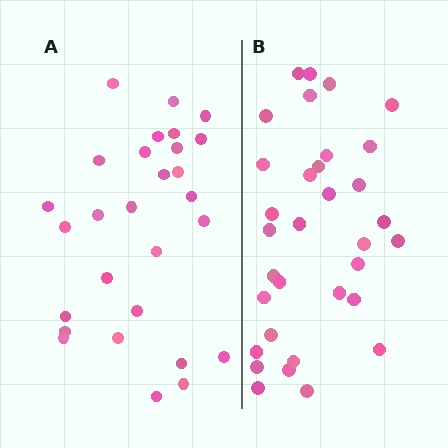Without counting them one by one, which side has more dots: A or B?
Region B (the right region) has more dots.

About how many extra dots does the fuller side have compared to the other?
Region B has about 5 more dots than region A.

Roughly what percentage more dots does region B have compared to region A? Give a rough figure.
About 20% more.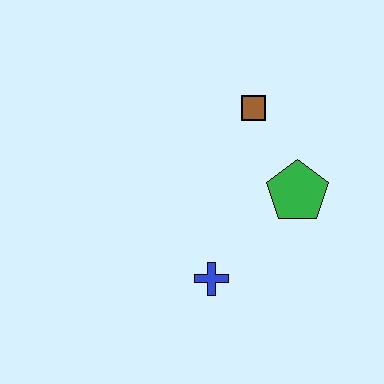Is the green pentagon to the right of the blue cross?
Yes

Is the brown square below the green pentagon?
No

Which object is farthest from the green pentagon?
The blue cross is farthest from the green pentagon.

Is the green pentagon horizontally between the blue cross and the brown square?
No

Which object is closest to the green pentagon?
The brown square is closest to the green pentagon.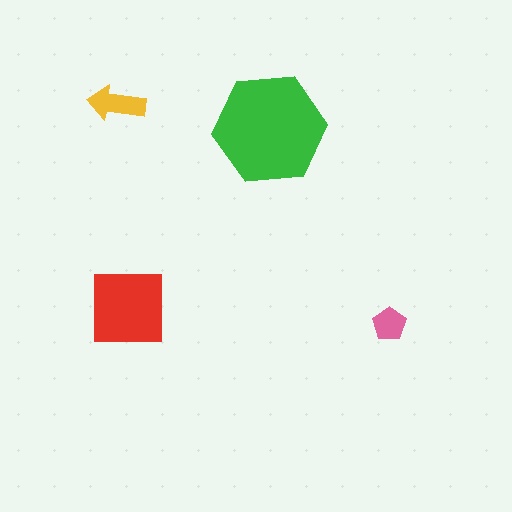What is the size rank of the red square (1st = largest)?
2nd.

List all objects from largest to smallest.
The green hexagon, the red square, the yellow arrow, the pink pentagon.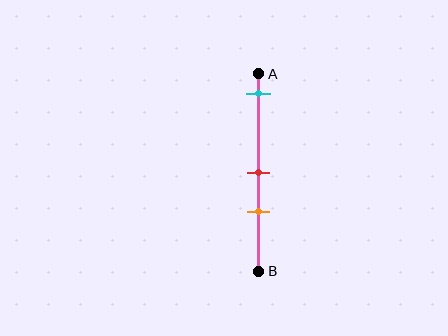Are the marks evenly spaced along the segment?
No, the marks are not evenly spaced.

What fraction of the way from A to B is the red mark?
The red mark is approximately 50% (0.5) of the way from A to B.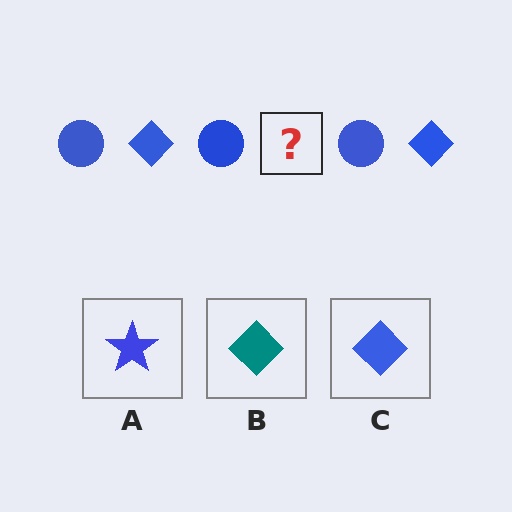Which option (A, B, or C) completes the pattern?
C.